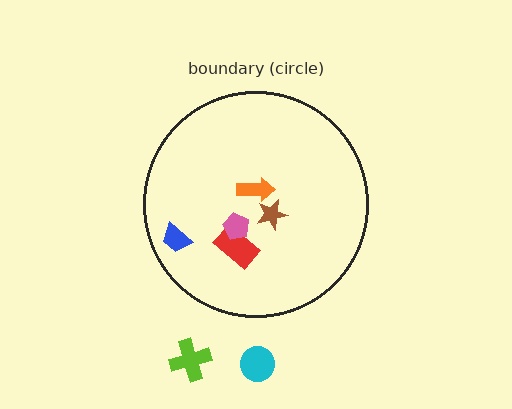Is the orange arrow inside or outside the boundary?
Inside.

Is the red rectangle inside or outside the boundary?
Inside.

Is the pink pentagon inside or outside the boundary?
Inside.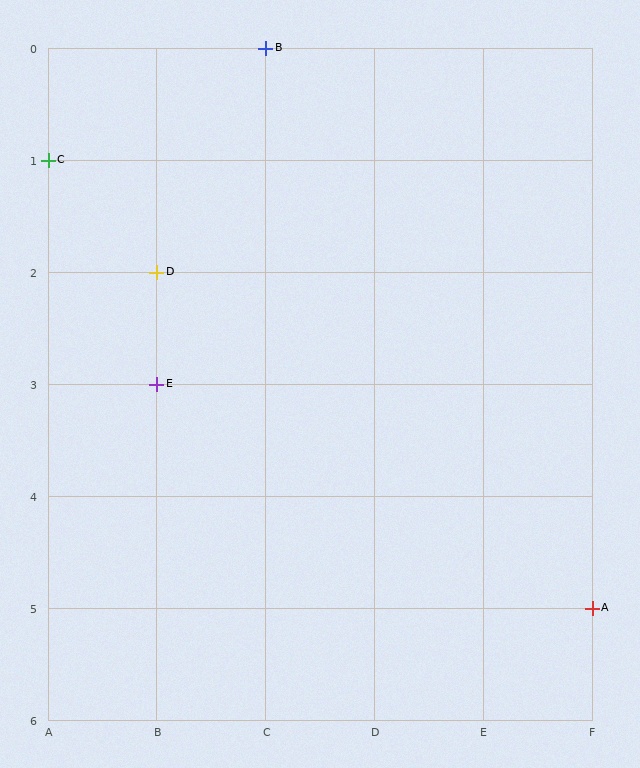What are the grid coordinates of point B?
Point B is at grid coordinates (C, 0).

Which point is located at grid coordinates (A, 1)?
Point C is at (A, 1).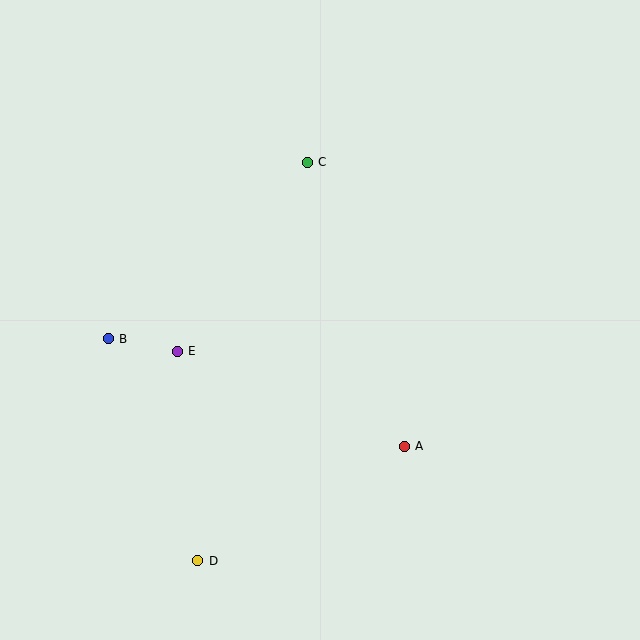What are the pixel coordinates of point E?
Point E is at (177, 351).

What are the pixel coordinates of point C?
Point C is at (307, 162).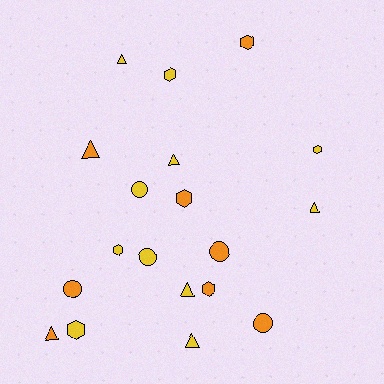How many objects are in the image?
There are 19 objects.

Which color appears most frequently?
Yellow, with 11 objects.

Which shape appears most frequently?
Hexagon, with 7 objects.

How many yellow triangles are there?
There are 5 yellow triangles.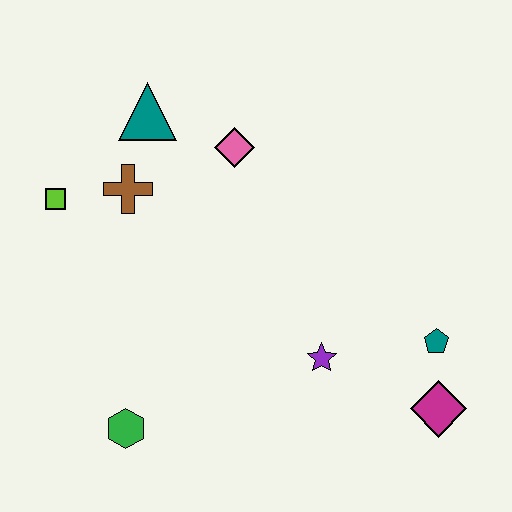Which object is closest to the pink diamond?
The teal triangle is closest to the pink diamond.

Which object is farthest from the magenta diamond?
The lime square is farthest from the magenta diamond.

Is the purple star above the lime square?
No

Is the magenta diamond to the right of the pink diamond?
Yes